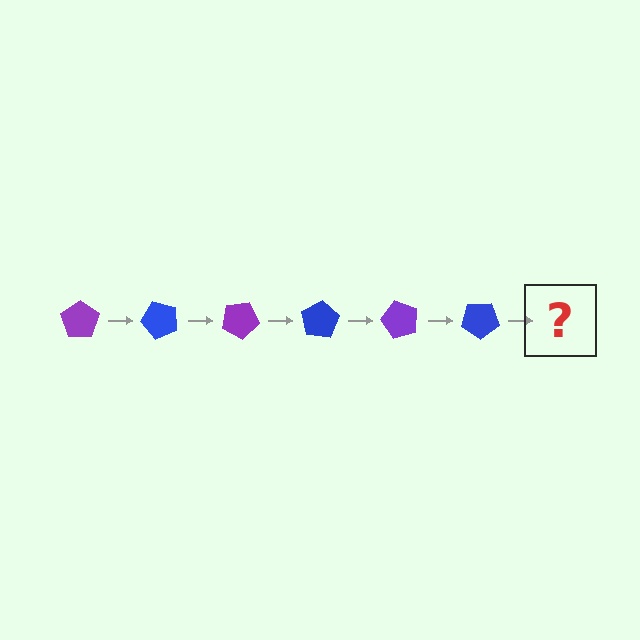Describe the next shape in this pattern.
It should be a purple pentagon, rotated 300 degrees from the start.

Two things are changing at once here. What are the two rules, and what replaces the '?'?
The two rules are that it rotates 50 degrees each step and the color cycles through purple and blue. The '?' should be a purple pentagon, rotated 300 degrees from the start.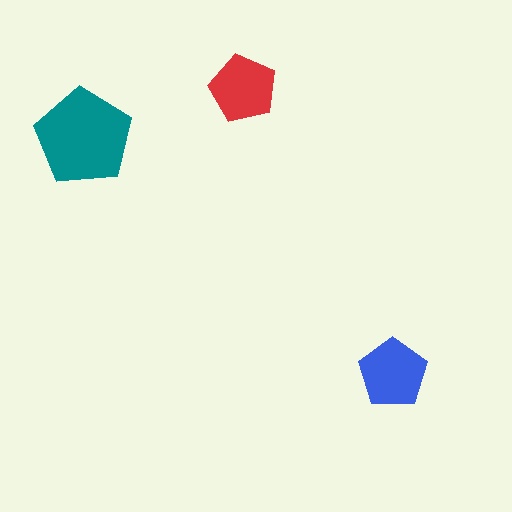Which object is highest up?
The red pentagon is topmost.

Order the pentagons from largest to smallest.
the teal one, the blue one, the red one.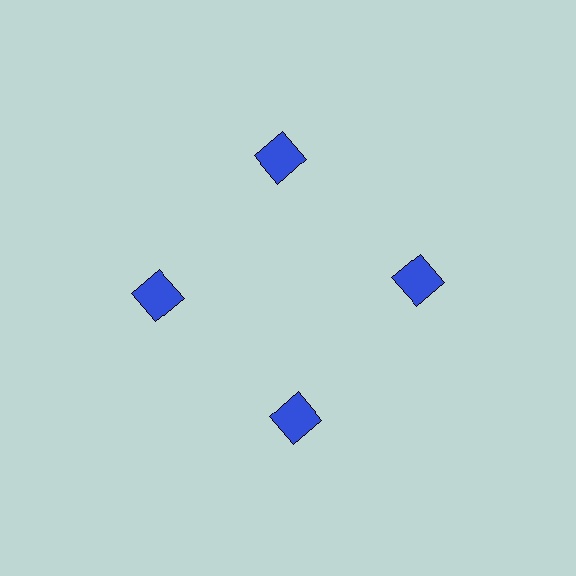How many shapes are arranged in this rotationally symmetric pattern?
There are 4 shapes, arranged in 4 groups of 1.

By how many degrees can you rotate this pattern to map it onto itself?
The pattern maps onto itself every 90 degrees of rotation.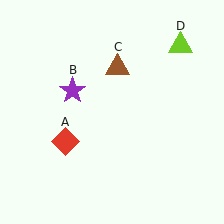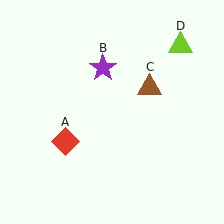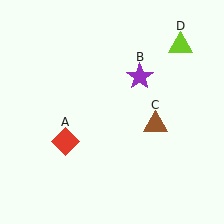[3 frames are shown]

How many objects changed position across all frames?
2 objects changed position: purple star (object B), brown triangle (object C).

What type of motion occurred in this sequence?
The purple star (object B), brown triangle (object C) rotated clockwise around the center of the scene.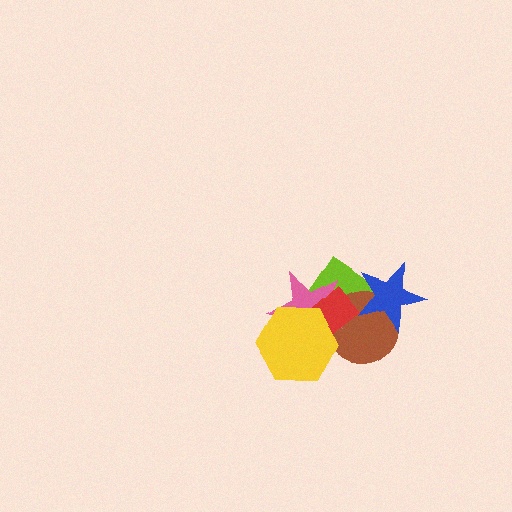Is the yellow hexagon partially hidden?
No, no other shape covers it.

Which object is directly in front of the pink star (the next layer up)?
The red rectangle is directly in front of the pink star.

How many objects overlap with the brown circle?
5 objects overlap with the brown circle.